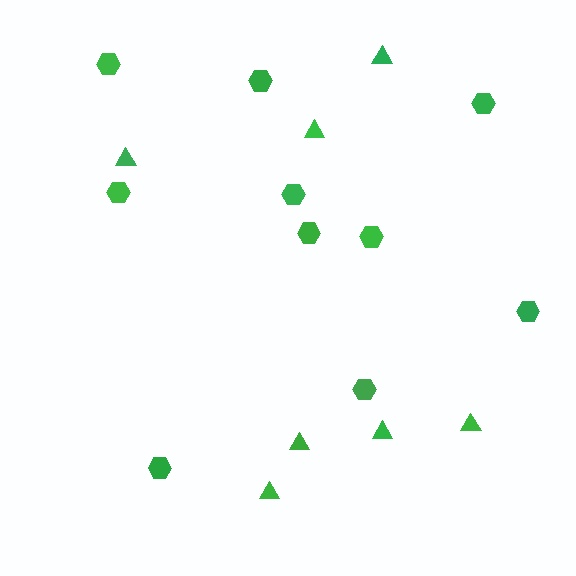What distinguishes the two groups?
There are 2 groups: one group of triangles (7) and one group of hexagons (10).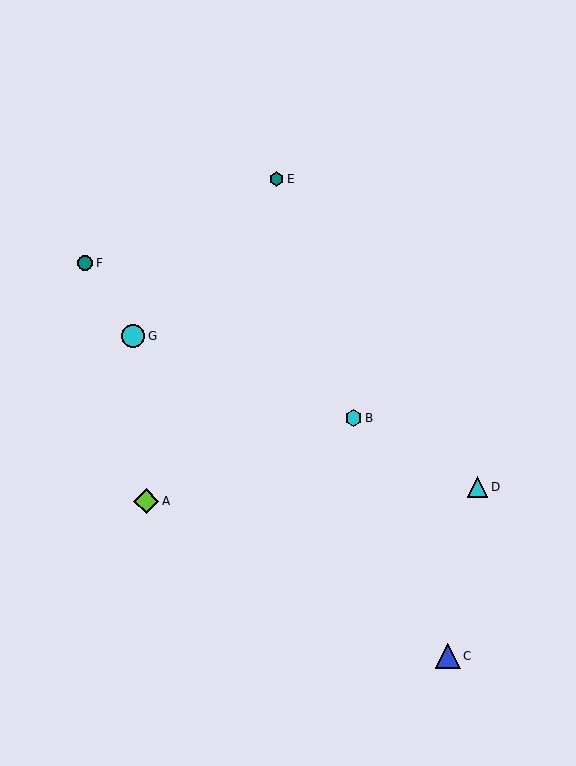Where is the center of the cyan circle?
The center of the cyan circle is at (133, 336).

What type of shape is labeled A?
Shape A is a lime diamond.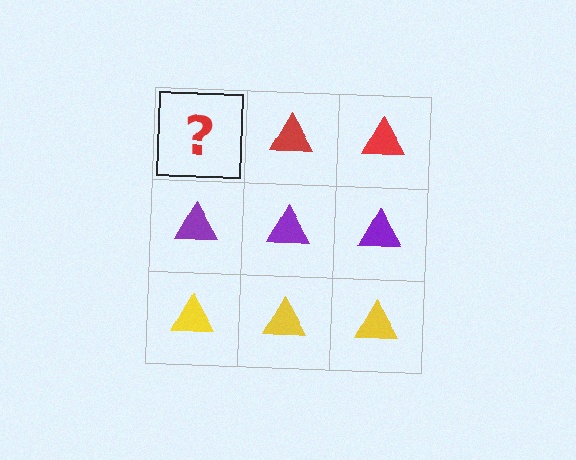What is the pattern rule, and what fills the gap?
The rule is that each row has a consistent color. The gap should be filled with a red triangle.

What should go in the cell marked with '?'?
The missing cell should contain a red triangle.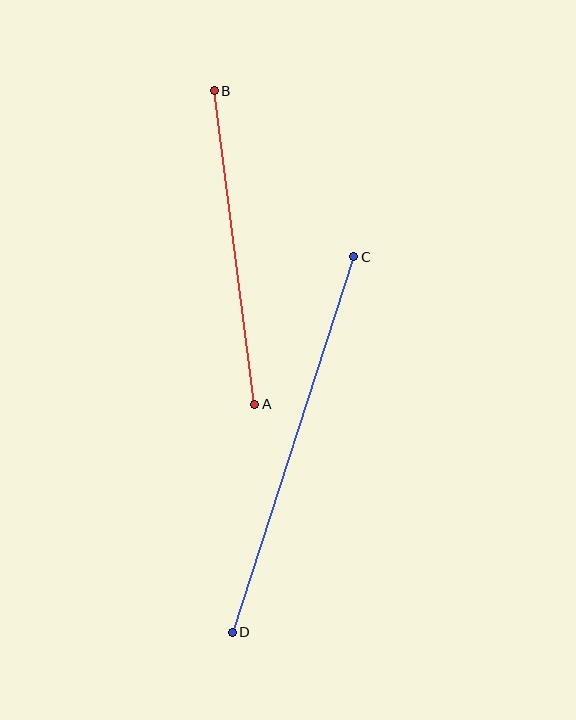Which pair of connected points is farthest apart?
Points C and D are farthest apart.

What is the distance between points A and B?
The distance is approximately 316 pixels.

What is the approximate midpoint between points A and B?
The midpoint is at approximately (234, 248) pixels.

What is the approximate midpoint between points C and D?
The midpoint is at approximately (293, 445) pixels.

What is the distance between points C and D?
The distance is approximately 395 pixels.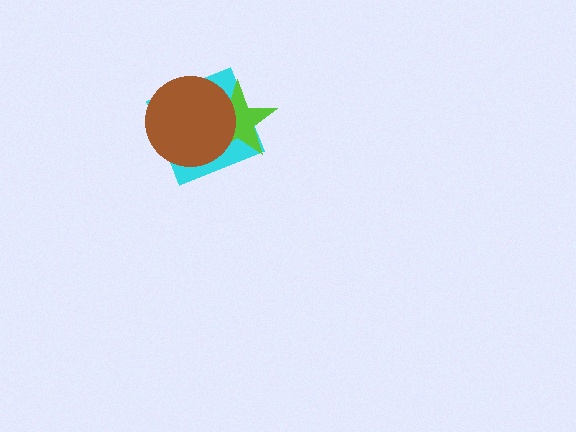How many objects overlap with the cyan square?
2 objects overlap with the cyan square.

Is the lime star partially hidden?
Yes, it is partially covered by another shape.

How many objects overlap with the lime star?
2 objects overlap with the lime star.